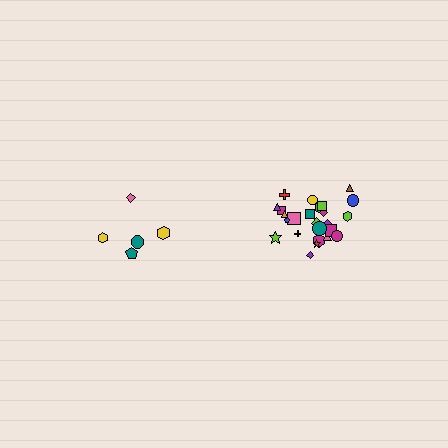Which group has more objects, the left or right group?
The right group.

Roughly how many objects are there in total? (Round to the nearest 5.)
Roughly 30 objects in total.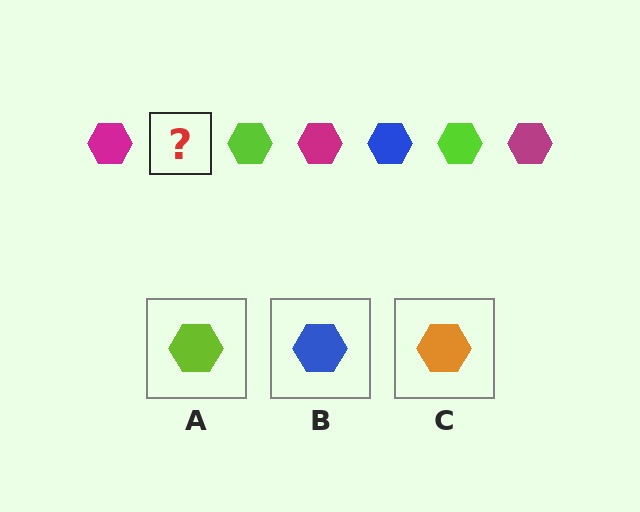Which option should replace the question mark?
Option B.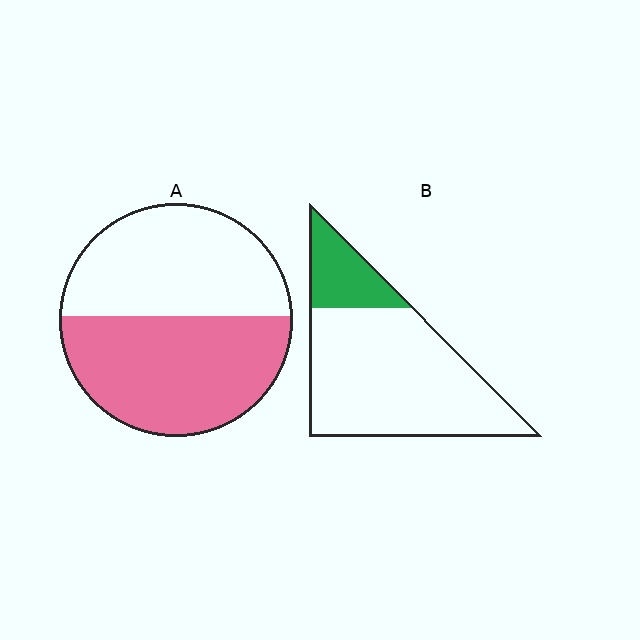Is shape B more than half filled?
No.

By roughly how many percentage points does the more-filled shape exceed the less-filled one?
By roughly 30 percentage points (A over B).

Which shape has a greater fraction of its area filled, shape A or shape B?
Shape A.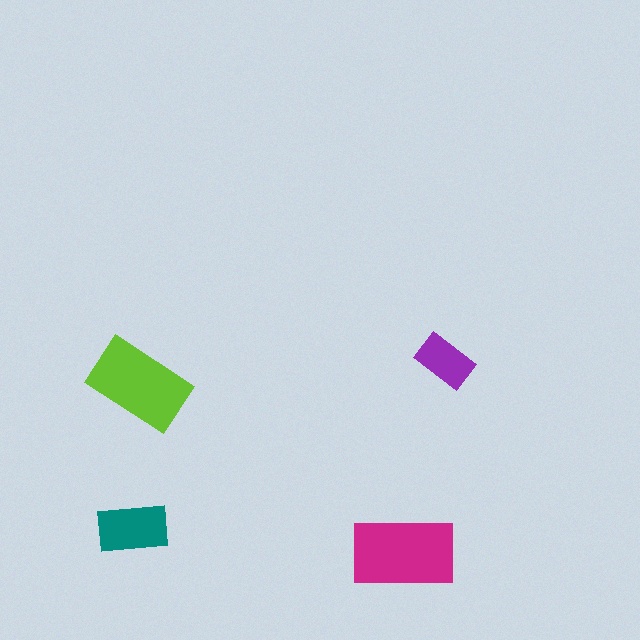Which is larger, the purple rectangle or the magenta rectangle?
The magenta one.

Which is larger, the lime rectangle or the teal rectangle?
The lime one.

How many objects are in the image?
There are 4 objects in the image.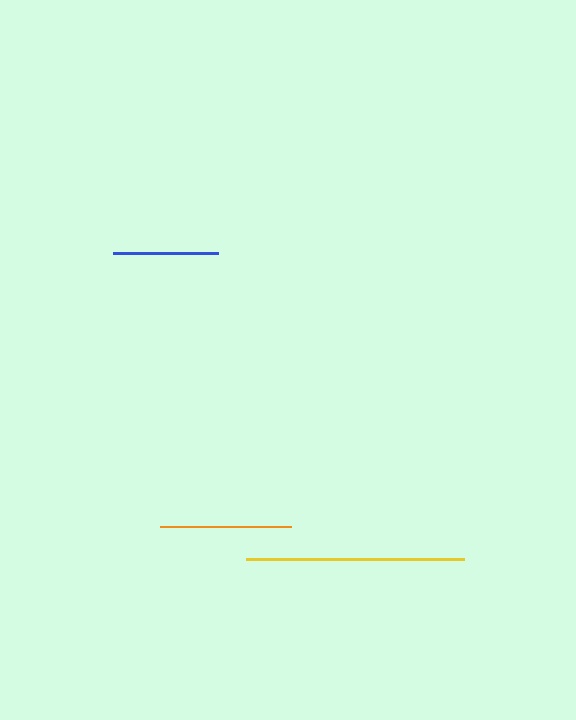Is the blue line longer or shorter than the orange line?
The orange line is longer than the blue line.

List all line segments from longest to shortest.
From longest to shortest: yellow, orange, blue.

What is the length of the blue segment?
The blue segment is approximately 105 pixels long.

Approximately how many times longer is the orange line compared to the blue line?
The orange line is approximately 1.3 times the length of the blue line.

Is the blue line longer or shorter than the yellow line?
The yellow line is longer than the blue line.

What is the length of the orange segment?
The orange segment is approximately 131 pixels long.